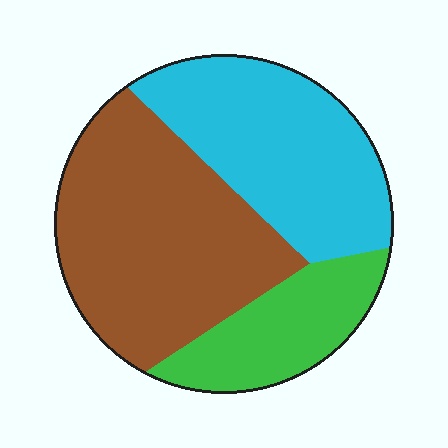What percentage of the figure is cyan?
Cyan takes up between a quarter and a half of the figure.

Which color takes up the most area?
Brown, at roughly 45%.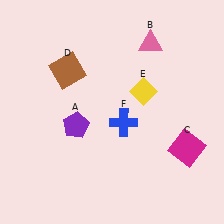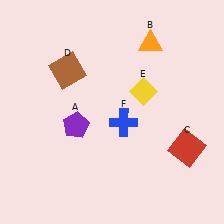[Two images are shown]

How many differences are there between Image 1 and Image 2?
There are 2 differences between the two images.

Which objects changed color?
B changed from pink to orange. C changed from magenta to red.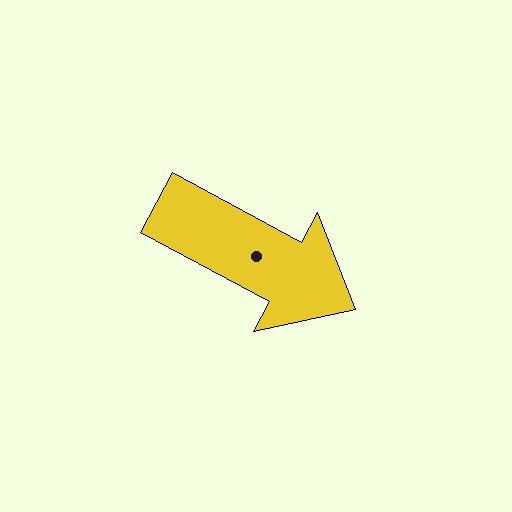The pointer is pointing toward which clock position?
Roughly 4 o'clock.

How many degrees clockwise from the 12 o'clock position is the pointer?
Approximately 118 degrees.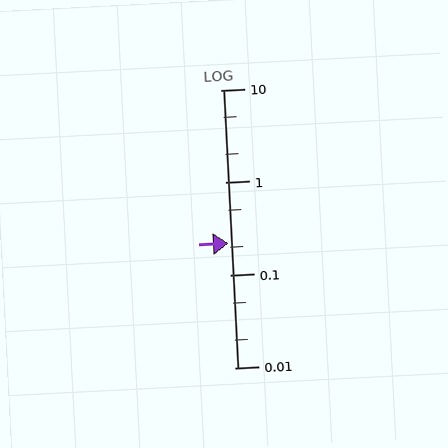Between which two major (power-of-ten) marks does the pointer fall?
The pointer is between 0.1 and 1.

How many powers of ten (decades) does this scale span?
The scale spans 3 decades, from 0.01 to 10.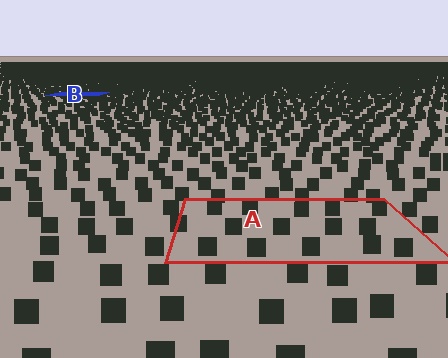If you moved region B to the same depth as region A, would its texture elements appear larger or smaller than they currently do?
They would appear larger. At a closer depth, the same texture elements are projected at a bigger on-screen size.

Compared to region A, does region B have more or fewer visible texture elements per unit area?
Region B has more texture elements per unit area — they are packed more densely because it is farther away.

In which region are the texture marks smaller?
The texture marks are smaller in region B, because it is farther away.